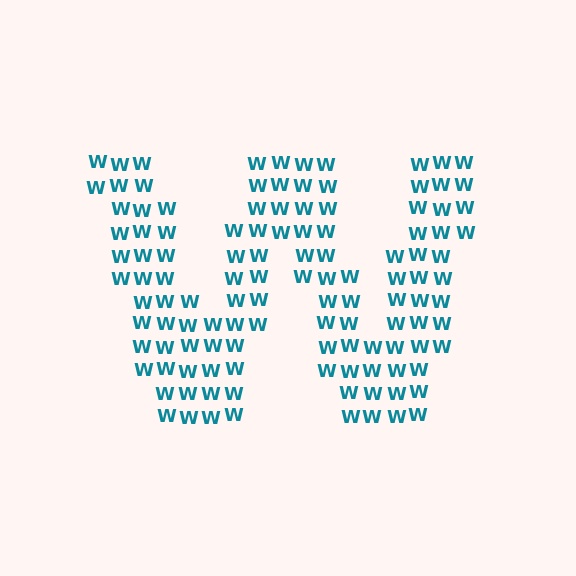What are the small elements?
The small elements are letter W's.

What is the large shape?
The large shape is the letter W.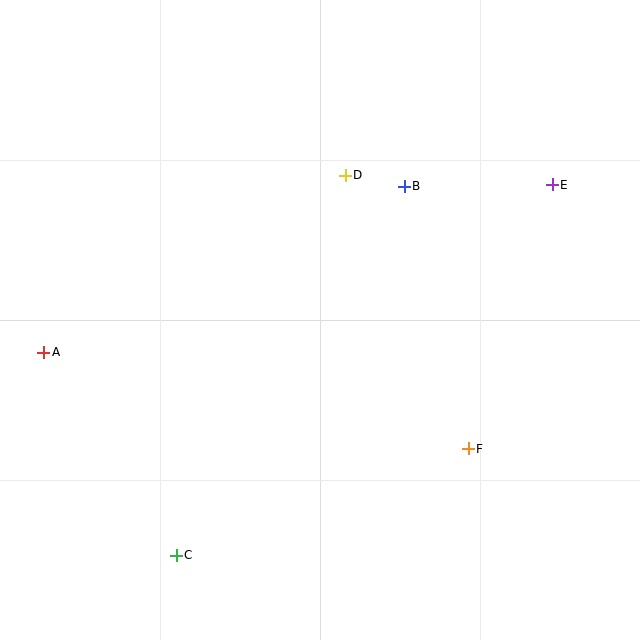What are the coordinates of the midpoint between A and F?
The midpoint between A and F is at (256, 400).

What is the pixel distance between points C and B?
The distance between C and B is 434 pixels.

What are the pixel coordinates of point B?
Point B is at (404, 186).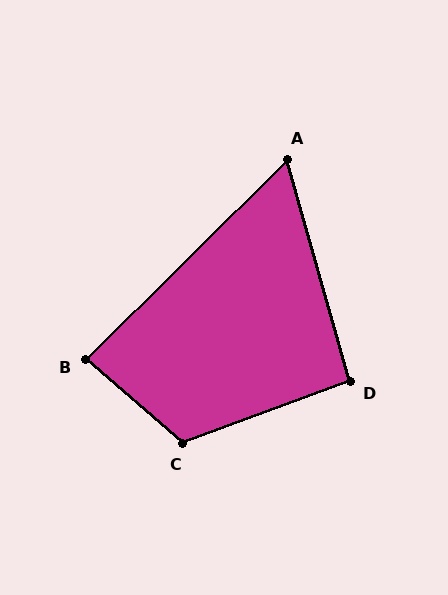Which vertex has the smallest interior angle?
A, at approximately 61 degrees.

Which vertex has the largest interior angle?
C, at approximately 119 degrees.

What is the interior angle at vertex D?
Approximately 94 degrees (approximately right).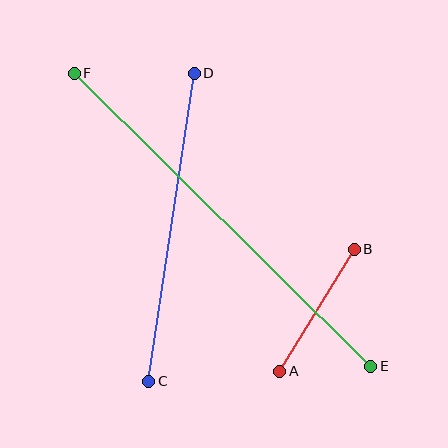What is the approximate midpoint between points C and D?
The midpoint is at approximately (171, 227) pixels.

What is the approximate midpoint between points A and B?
The midpoint is at approximately (317, 310) pixels.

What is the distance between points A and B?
The distance is approximately 143 pixels.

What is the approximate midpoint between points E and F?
The midpoint is at approximately (222, 220) pixels.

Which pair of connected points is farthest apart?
Points E and F are farthest apart.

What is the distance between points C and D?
The distance is approximately 311 pixels.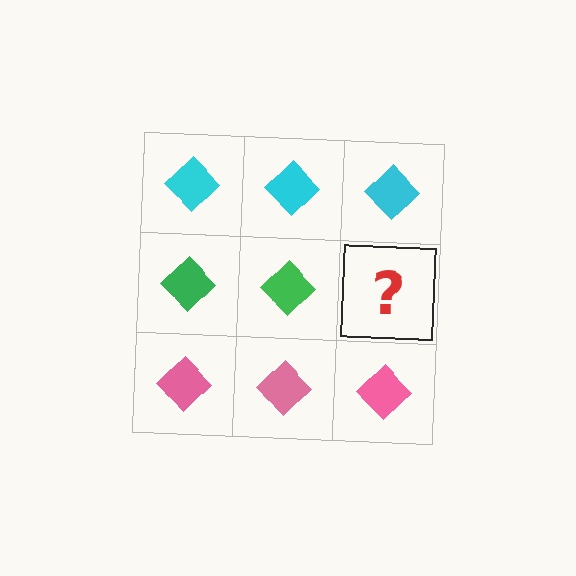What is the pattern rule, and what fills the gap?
The rule is that each row has a consistent color. The gap should be filled with a green diamond.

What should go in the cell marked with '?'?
The missing cell should contain a green diamond.